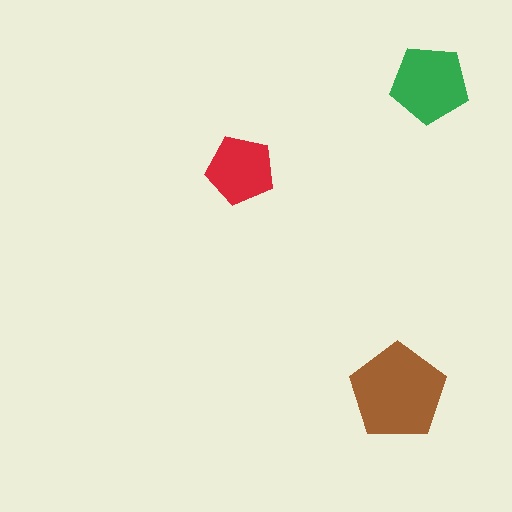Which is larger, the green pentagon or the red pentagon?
The green one.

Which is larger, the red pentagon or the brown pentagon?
The brown one.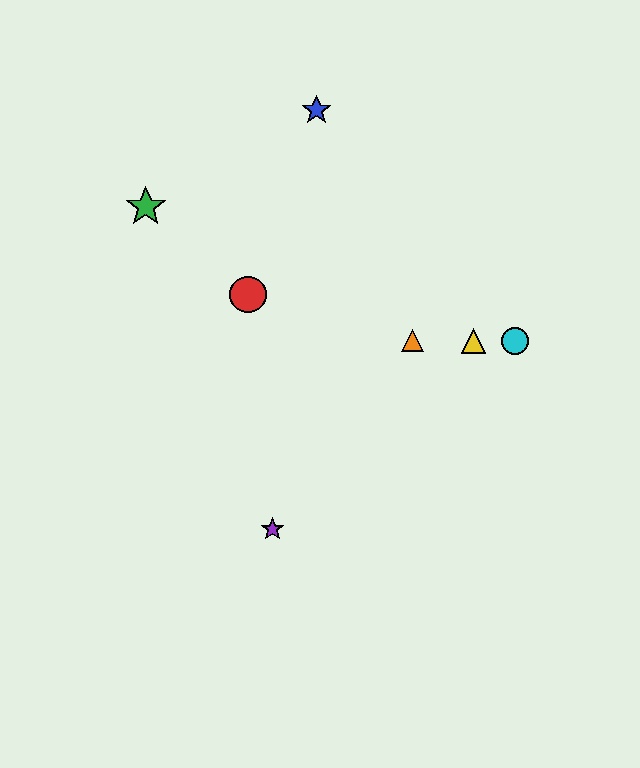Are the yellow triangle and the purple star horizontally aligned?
No, the yellow triangle is at y≈341 and the purple star is at y≈529.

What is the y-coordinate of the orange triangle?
The orange triangle is at y≈341.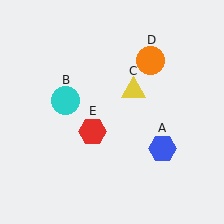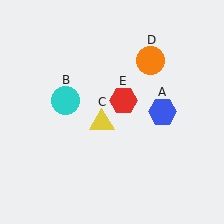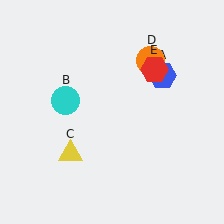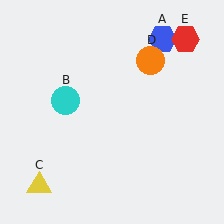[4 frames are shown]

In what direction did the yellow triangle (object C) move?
The yellow triangle (object C) moved down and to the left.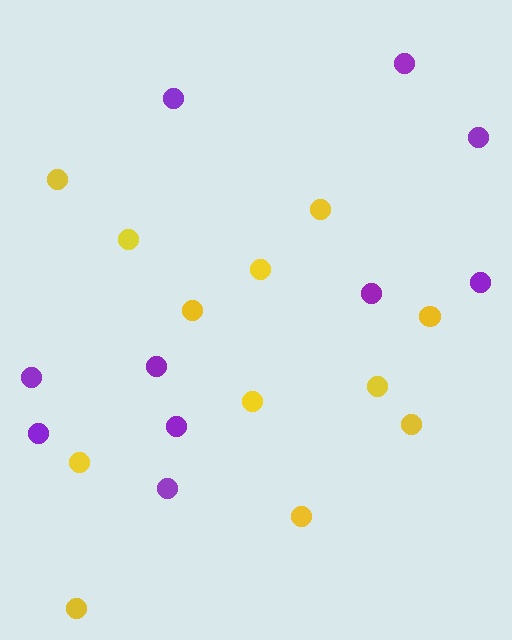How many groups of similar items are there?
There are 2 groups: one group of purple circles (10) and one group of yellow circles (12).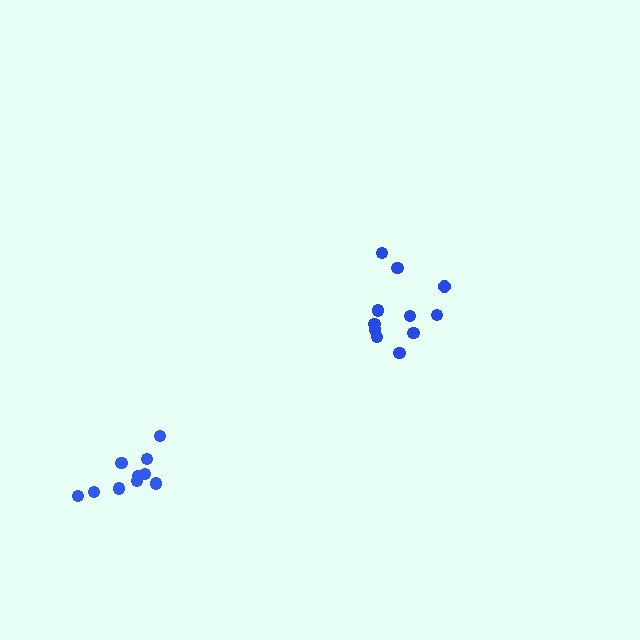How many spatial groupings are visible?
There are 2 spatial groupings.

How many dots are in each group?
Group 1: 11 dots, Group 2: 10 dots (21 total).